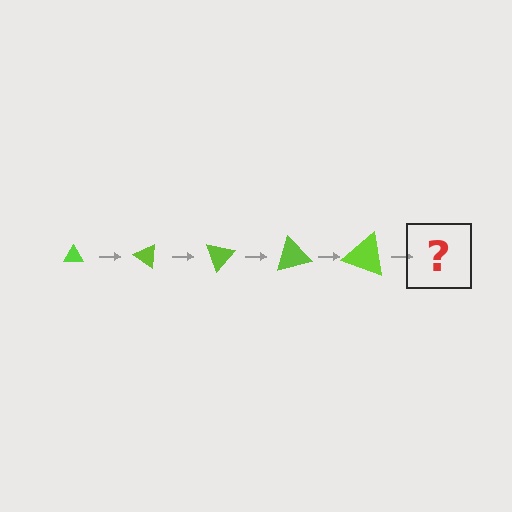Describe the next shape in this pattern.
It should be a triangle, larger than the previous one and rotated 175 degrees from the start.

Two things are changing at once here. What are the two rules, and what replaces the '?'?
The two rules are that the triangle grows larger each step and it rotates 35 degrees each step. The '?' should be a triangle, larger than the previous one and rotated 175 degrees from the start.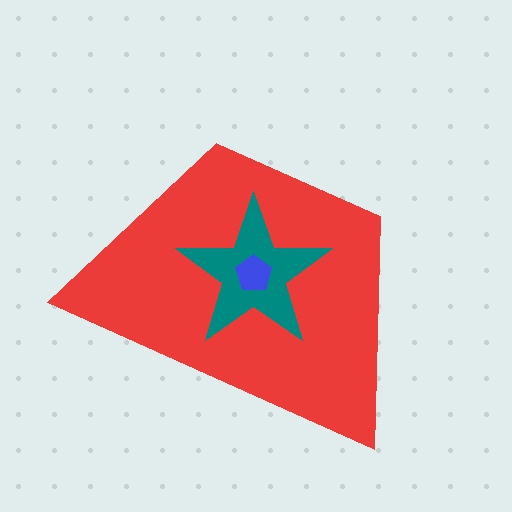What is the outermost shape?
The red trapezoid.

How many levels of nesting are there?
3.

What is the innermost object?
The blue pentagon.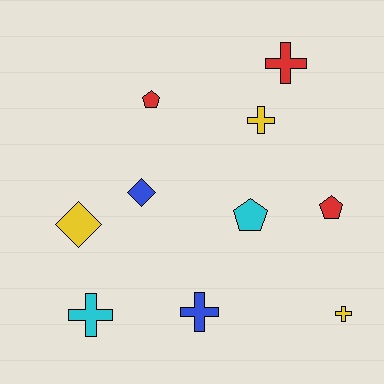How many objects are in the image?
There are 10 objects.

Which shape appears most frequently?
Cross, with 5 objects.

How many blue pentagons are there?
There are no blue pentagons.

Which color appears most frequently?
Red, with 3 objects.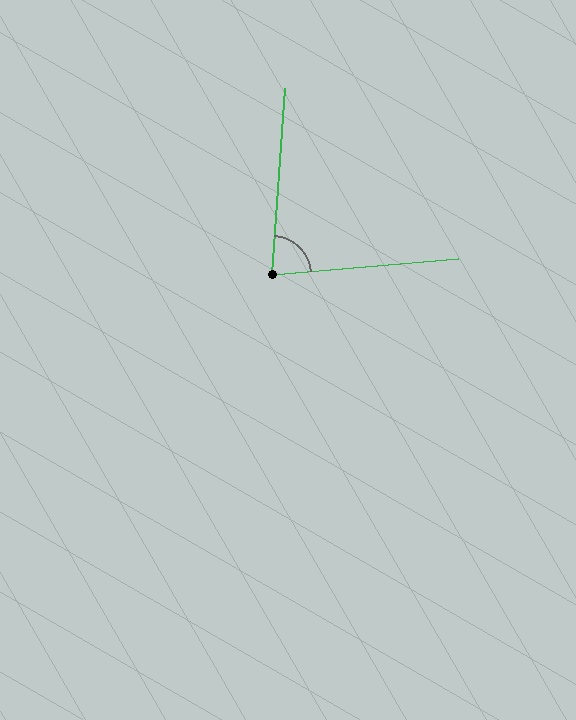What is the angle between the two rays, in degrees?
Approximately 81 degrees.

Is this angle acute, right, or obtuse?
It is acute.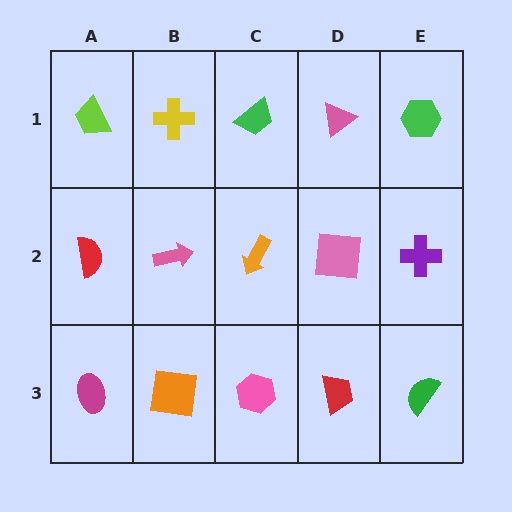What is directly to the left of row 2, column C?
A pink arrow.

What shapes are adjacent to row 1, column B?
A pink arrow (row 2, column B), a lime trapezoid (row 1, column A), a green trapezoid (row 1, column C).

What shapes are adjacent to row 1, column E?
A purple cross (row 2, column E), a pink triangle (row 1, column D).